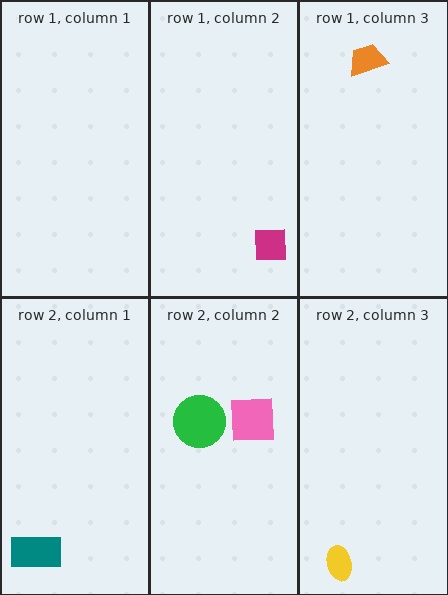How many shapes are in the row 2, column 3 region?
1.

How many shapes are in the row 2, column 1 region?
1.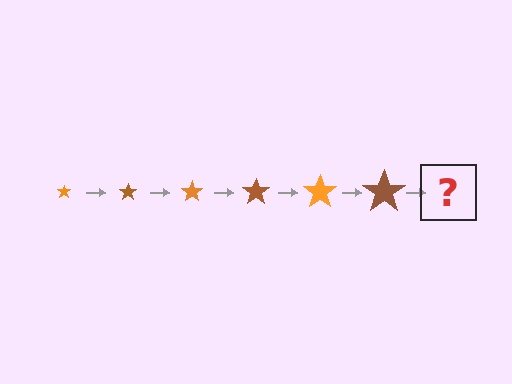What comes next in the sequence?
The next element should be an orange star, larger than the previous one.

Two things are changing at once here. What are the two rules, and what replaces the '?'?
The two rules are that the star grows larger each step and the color cycles through orange and brown. The '?' should be an orange star, larger than the previous one.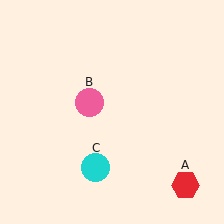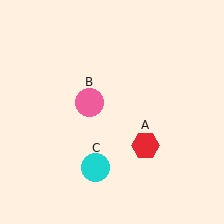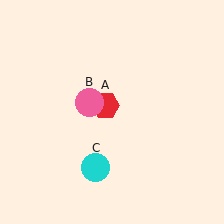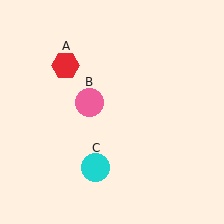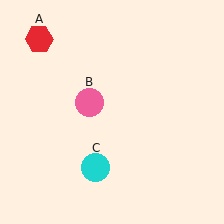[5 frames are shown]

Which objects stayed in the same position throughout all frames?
Pink circle (object B) and cyan circle (object C) remained stationary.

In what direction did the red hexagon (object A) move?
The red hexagon (object A) moved up and to the left.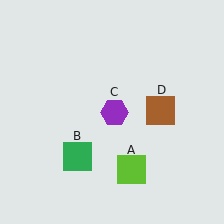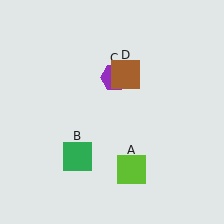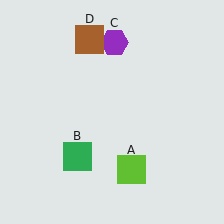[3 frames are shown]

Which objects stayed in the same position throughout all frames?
Lime square (object A) and green square (object B) remained stationary.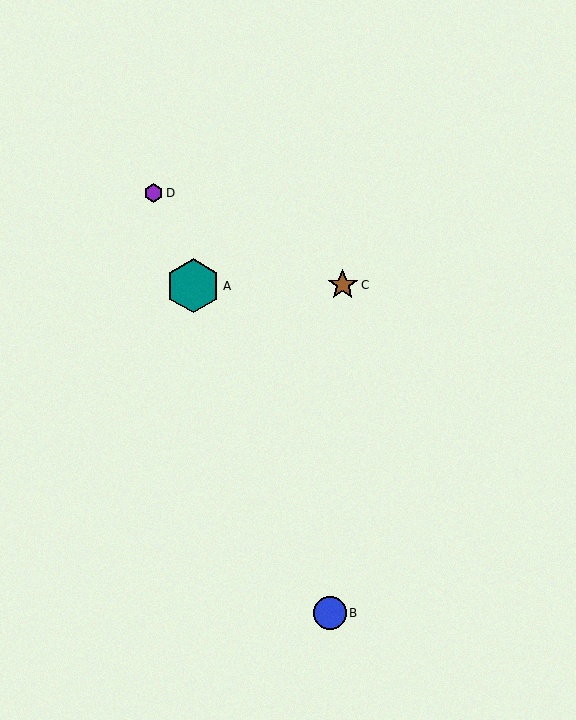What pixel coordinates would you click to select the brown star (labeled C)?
Click at (343, 285) to select the brown star C.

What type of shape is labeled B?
Shape B is a blue circle.